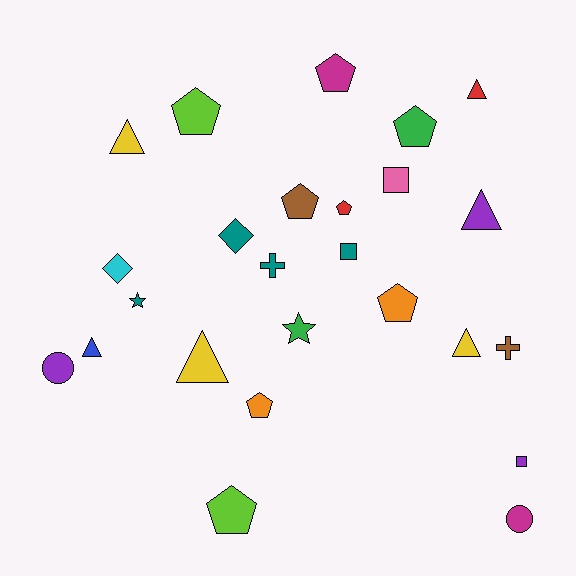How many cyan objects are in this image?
There is 1 cyan object.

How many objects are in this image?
There are 25 objects.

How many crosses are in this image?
There are 2 crosses.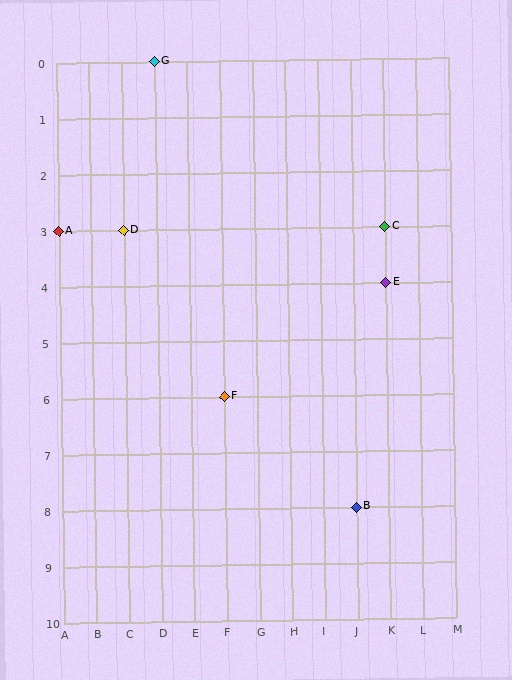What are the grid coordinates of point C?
Point C is at grid coordinates (K, 3).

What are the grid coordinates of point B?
Point B is at grid coordinates (J, 8).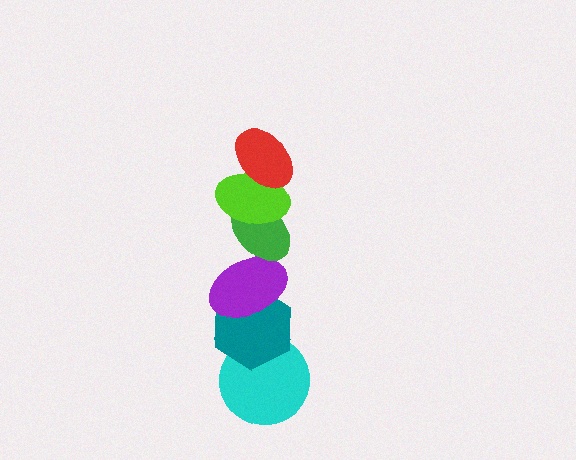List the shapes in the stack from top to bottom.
From top to bottom: the red ellipse, the lime ellipse, the green ellipse, the purple ellipse, the teal hexagon, the cyan circle.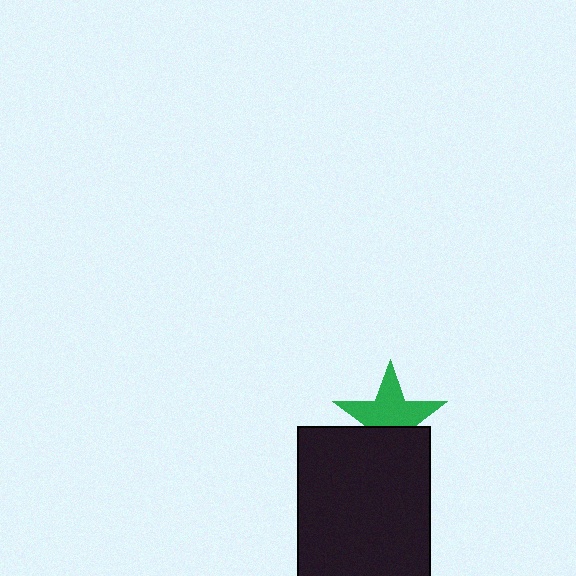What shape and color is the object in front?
The object in front is a black rectangle.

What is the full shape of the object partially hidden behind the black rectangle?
The partially hidden object is a green star.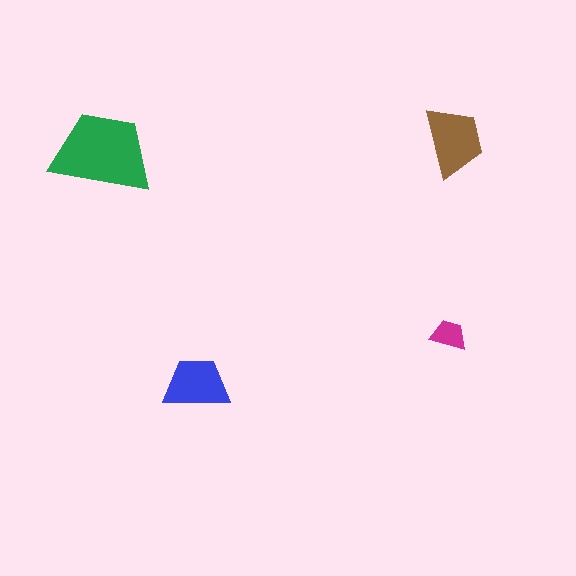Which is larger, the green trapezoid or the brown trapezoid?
The green one.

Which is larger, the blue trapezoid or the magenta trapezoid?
The blue one.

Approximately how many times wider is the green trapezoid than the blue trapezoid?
About 1.5 times wider.